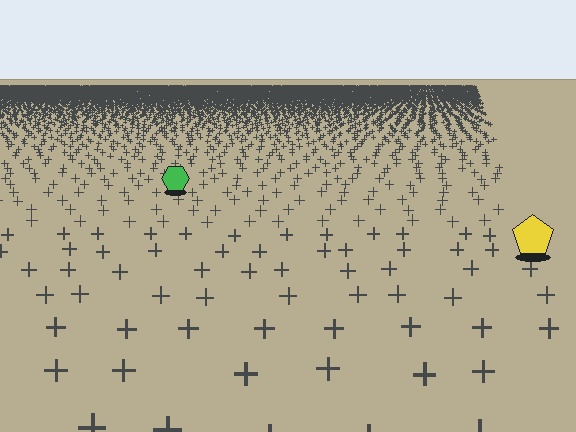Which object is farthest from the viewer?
The green hexagon is farthest from the viewer. It appears smaller and the ground texture around it is denser.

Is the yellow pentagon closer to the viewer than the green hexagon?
Yes. The yellow pentagon is closer — you can tell from the texture gradient: the ground texture is coarser near it.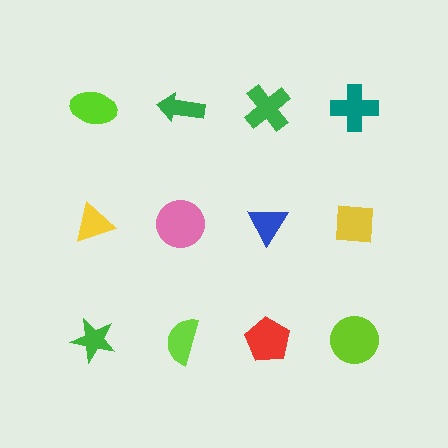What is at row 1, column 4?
A teal cross.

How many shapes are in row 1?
4 shapes.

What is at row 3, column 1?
A green star.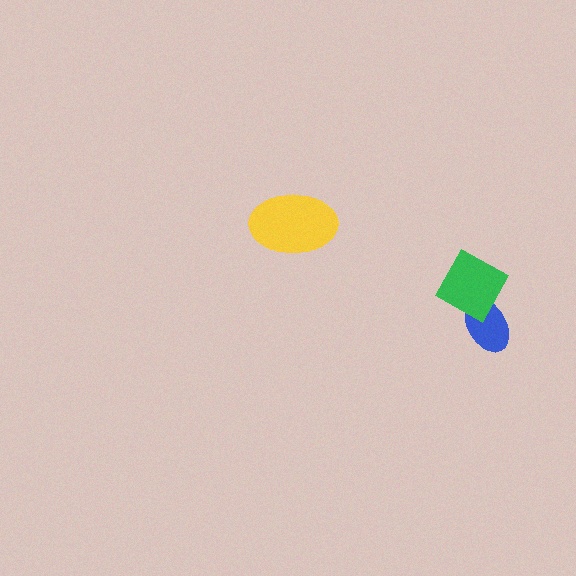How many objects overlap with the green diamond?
1 object overlaps with the green diamond.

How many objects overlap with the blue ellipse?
1 object overlaps with the blue ellipse.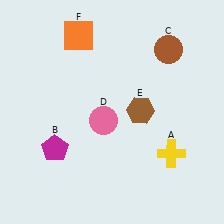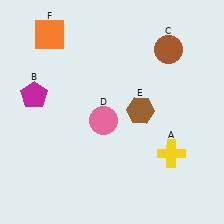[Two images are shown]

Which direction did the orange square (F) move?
The orange square (F) moved left.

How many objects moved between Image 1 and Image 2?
2 objects moved between the two images.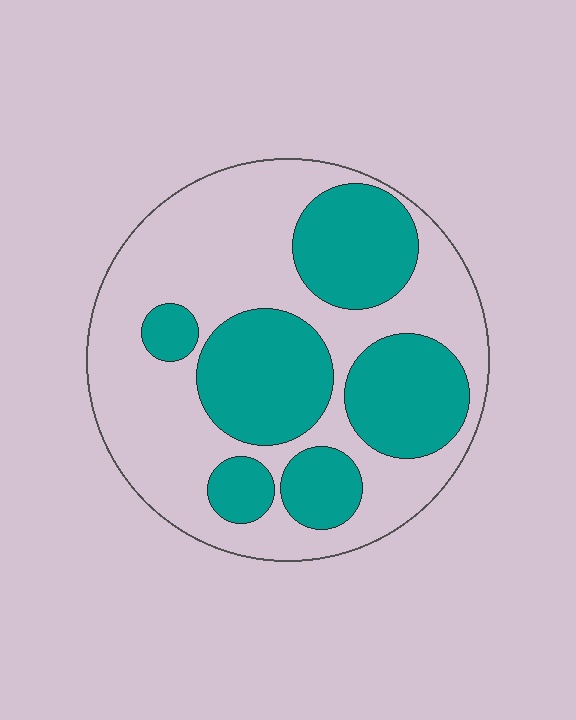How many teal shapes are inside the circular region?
6.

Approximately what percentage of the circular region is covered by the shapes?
Approximately 40%.